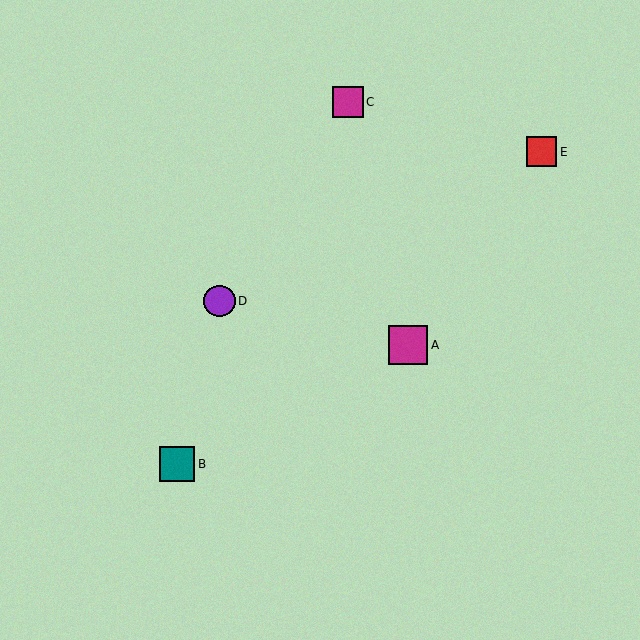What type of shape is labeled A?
Shape A is a magenta square.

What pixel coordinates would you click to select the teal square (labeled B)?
Click at (177, 464) to select the teal square B.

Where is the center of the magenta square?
The center of the magenta square is at (408, 345).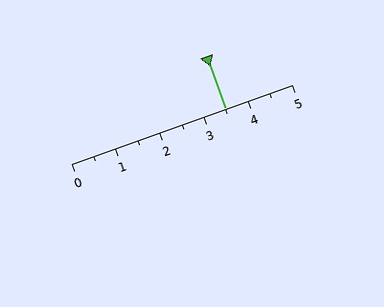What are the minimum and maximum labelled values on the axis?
The axis runs from 0 to 5.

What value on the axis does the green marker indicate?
The marker indicates approximately 3.5.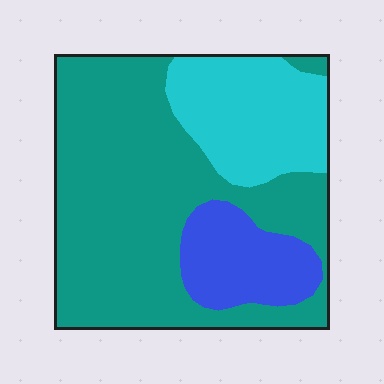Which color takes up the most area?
Teal, at roughly 60%.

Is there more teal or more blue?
Teal.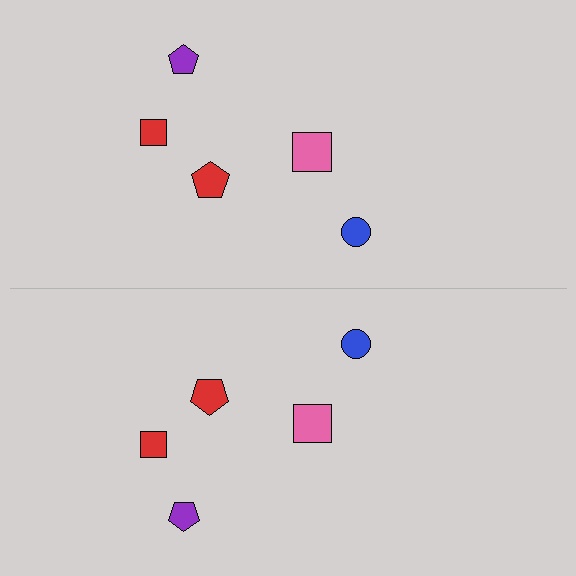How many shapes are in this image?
There are 10 shapes in this image.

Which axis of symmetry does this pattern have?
The pattern has a horizontal axis of symmetry running through the center of the image.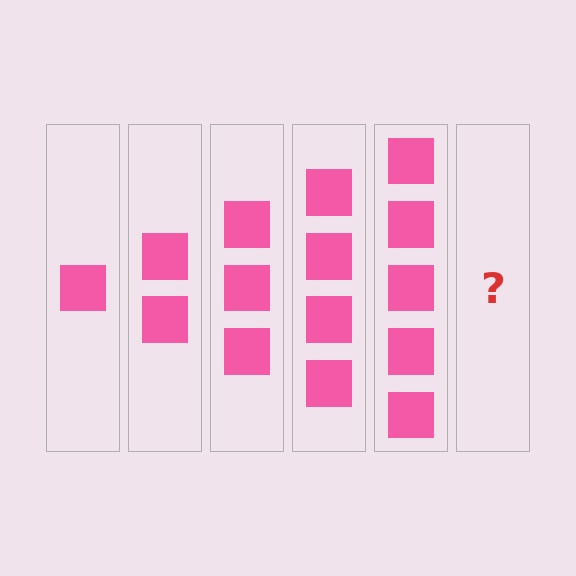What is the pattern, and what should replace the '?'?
The pattern is that each step adds one more square. The '?' should be 6 squares.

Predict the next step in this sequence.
The next step is 6 squares.